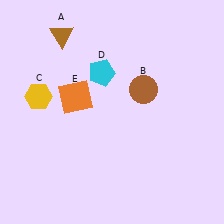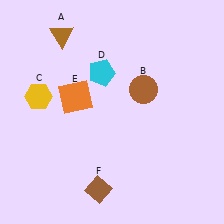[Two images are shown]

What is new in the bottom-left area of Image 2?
A brown diamond (F) was added in the bottom-left area of Image 2.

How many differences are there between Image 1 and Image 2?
There is 1 difference between the two images.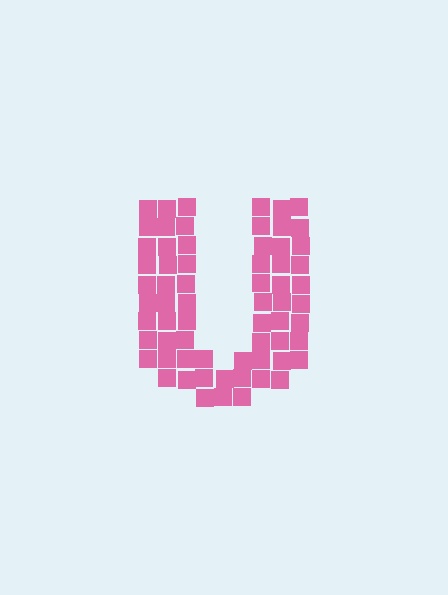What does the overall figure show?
The overall figure shows the letter U.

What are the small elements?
The small elements are squares.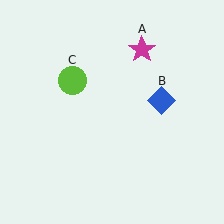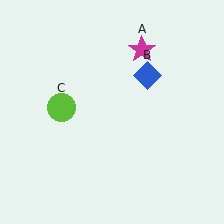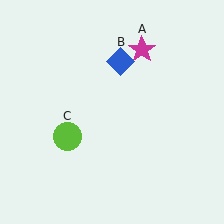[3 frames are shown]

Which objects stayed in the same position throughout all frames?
Magenta star (object A) remained stationary.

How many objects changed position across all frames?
2 objects changed position: blue diamond (object B), lime circle (object C).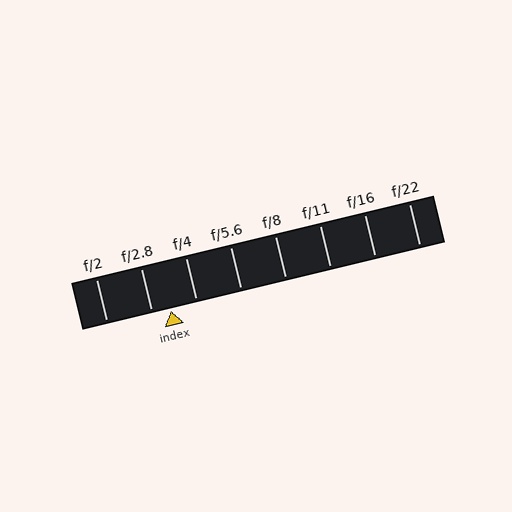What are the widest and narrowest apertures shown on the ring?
The widest aperture shown is f/2 and the narrowest is f/22.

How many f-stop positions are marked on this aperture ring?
There are 8 f-stop positions marked.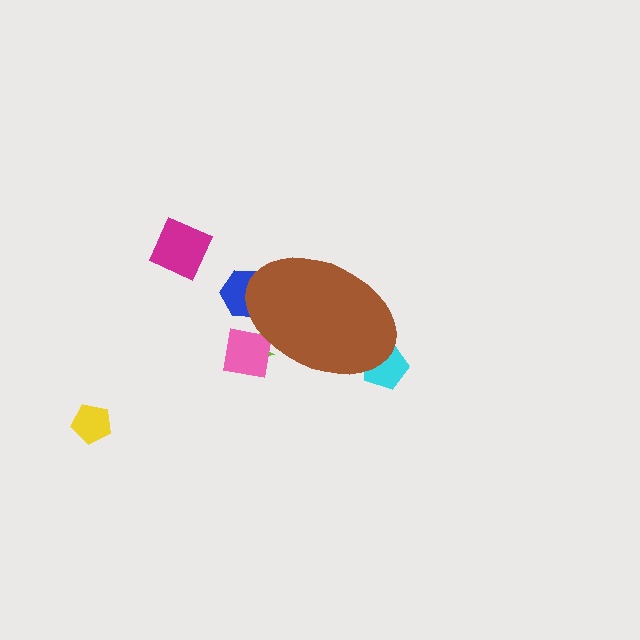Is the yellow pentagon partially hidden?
No, the yellow pentagon is fully visible.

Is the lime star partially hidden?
Yes, the lime star is partially hidden behind the brown ellipse.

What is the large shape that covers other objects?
A brown ellipse.